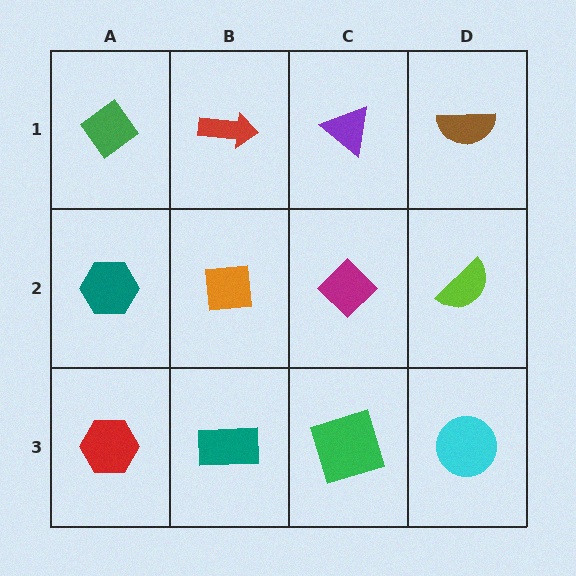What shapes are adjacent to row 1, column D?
A lime semicircle (row 2, column D), a purple triangle (row 1, column C).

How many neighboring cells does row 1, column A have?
2.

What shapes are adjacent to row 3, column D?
A lime semicircle (row 2, column D), a green square (row 3, column C).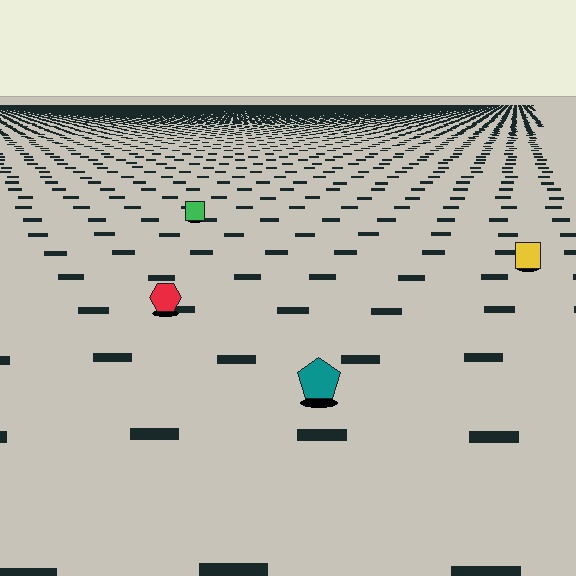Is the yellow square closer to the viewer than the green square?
Yes. The yellow square is closer — you can tell from the texture gradient: the ground texture is coarser near it.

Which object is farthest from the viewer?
The green square is farthest from the viewer. It appears smaller and the ground texture around it is denser.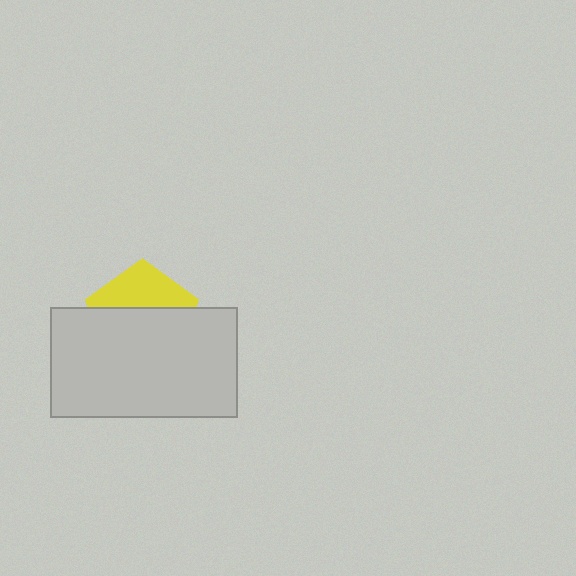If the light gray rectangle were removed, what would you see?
You would see the complete yellow pentagon.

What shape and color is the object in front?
The object in front is a light gray rectangle.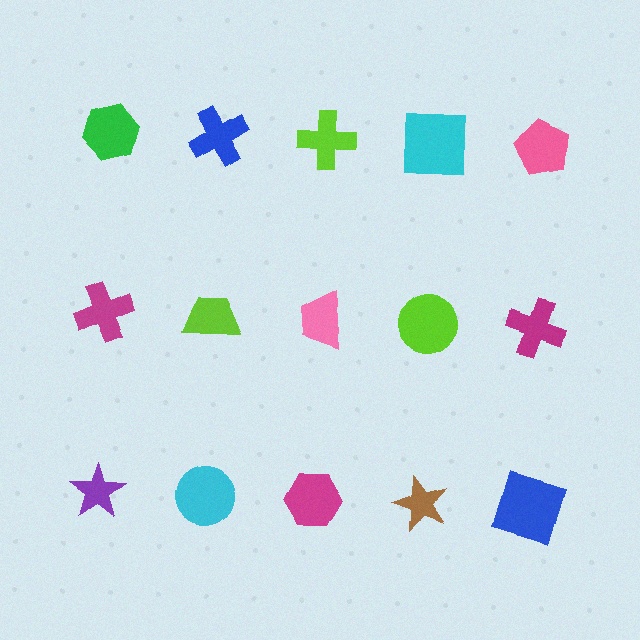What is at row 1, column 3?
A lime cross.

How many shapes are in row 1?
5 shapes.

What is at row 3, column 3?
A magenta hexagon.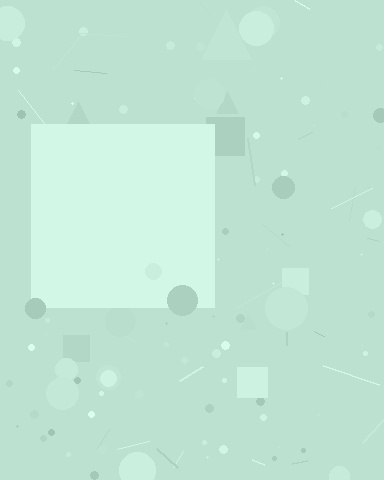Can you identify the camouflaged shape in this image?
The camouflaged shape is a square.